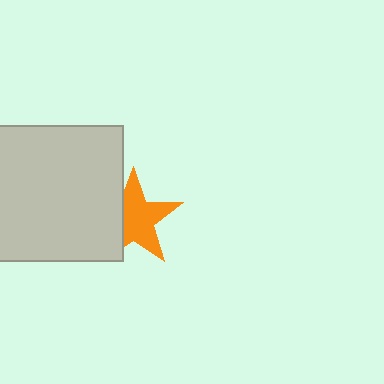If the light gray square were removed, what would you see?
You would see the complete orange star.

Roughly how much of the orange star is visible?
Most of it is visible (roughly 69%).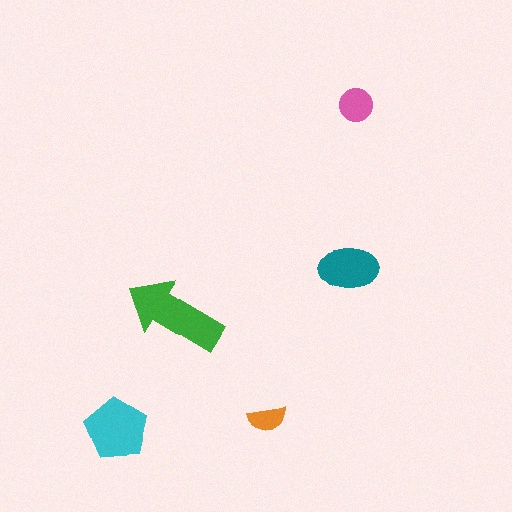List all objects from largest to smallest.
The green arrow, the cyan pentagon, the teal ellipse, the pink circle, the orange semicircle.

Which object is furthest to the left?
The cyan pentagon is leftmost.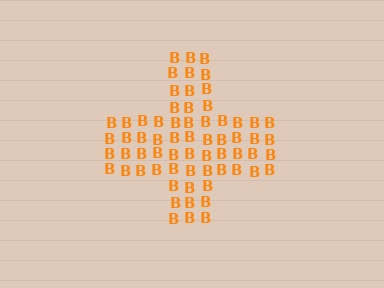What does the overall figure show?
The overall figure shows a cross.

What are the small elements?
The small elements are letter B's.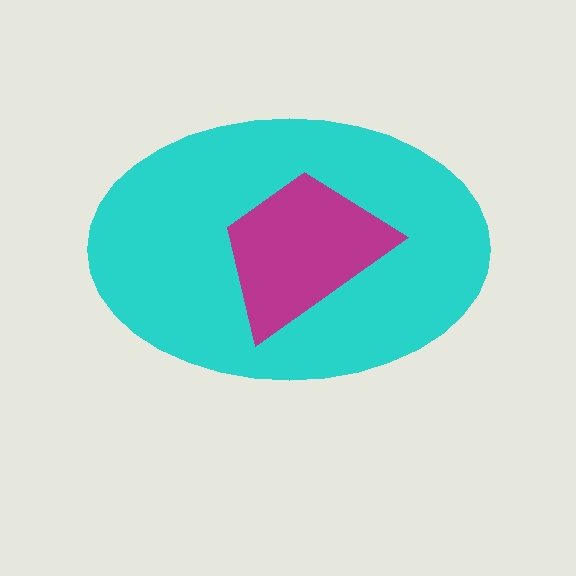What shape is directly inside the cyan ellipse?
The magenta trapezoid.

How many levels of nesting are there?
2.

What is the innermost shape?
The magenta trapezoid.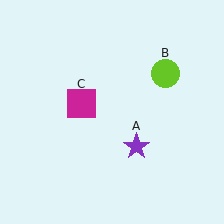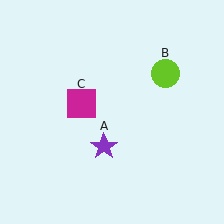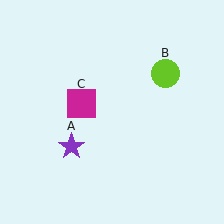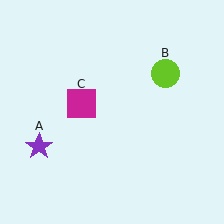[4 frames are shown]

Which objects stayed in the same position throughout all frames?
Lime circle (object B) and magenta square (object C) remained stationary.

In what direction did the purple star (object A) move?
The purple star (object A) moved left.